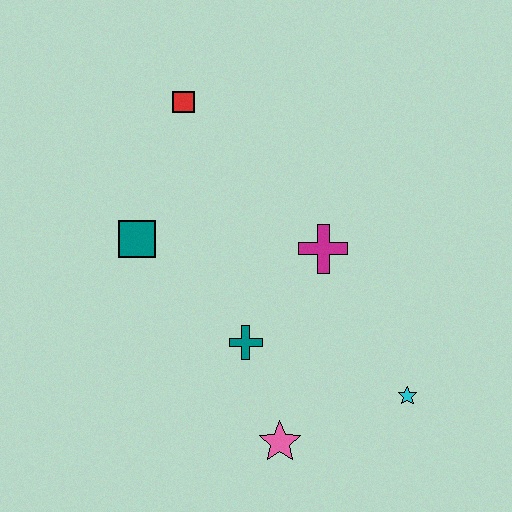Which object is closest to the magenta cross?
The teal cross is closest to the magenta cross.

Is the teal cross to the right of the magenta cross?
No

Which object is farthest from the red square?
The cyan star is farthest from the red square.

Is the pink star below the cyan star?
Yes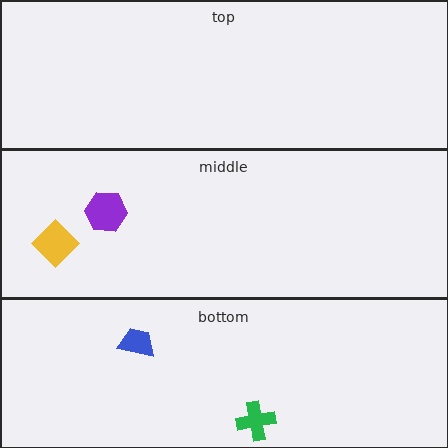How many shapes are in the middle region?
2.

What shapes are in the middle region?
The purple hexagon, the yellow diamond.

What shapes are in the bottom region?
The blue trapezoid, the green cross.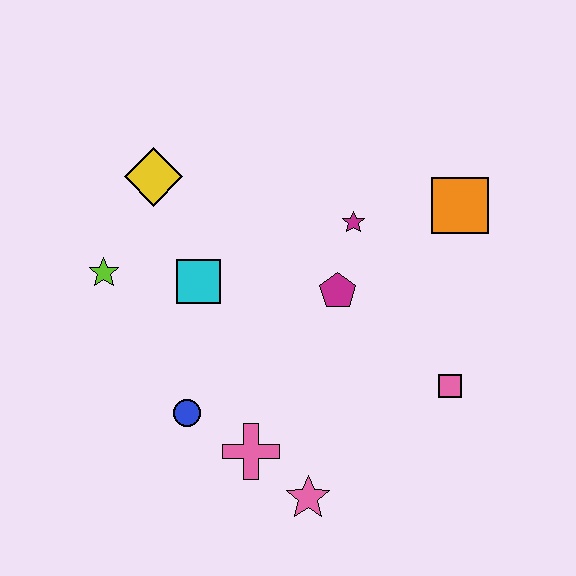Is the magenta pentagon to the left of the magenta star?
Yes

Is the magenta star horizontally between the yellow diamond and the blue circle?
No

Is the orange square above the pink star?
Yes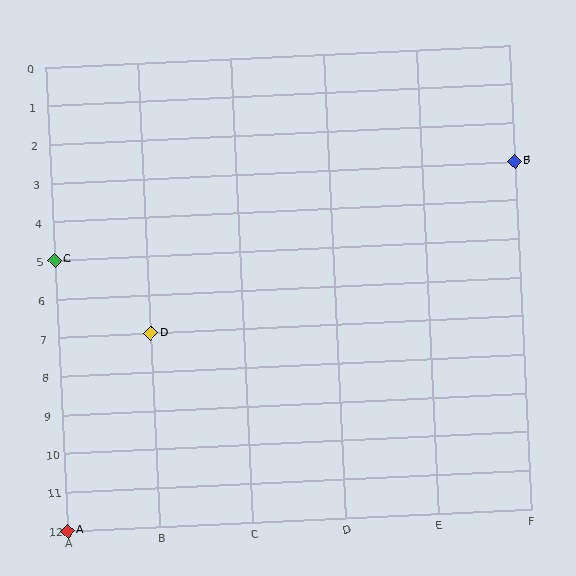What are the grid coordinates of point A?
Point A is at grid coordinates (A, 12).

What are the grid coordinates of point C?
Point C is at grid coordinates (A, 5).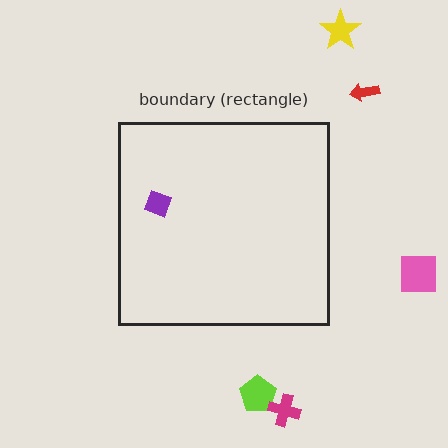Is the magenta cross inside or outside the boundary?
Outside.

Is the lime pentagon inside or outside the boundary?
Outside.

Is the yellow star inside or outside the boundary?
Outside.